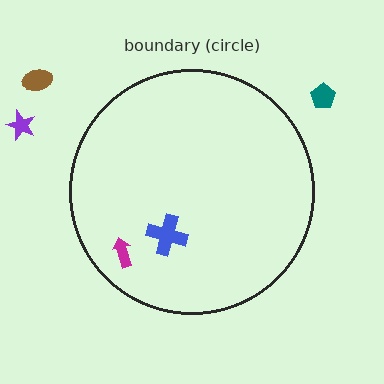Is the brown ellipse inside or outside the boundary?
Outside.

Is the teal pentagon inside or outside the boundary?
Outside.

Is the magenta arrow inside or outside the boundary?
Inside.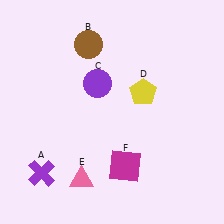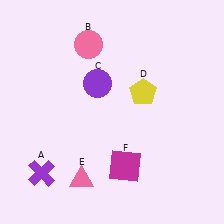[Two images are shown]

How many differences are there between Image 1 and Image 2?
There is 1 difference between the two images.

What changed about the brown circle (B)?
In Image 1, B is brown. In Image 2, it changed to pink.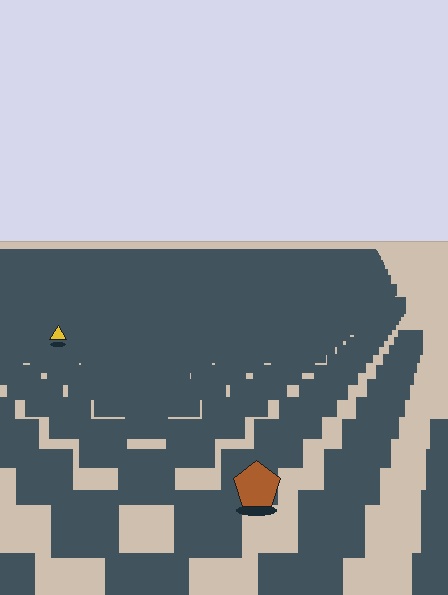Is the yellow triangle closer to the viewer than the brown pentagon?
No. The brown pentagon is closer — you can tell from the texture gradient: the ground texture is coarser near it.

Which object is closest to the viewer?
The brown pentagon is closest. The texture marks near it are larger and more spread out.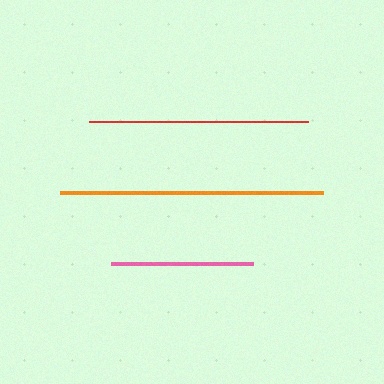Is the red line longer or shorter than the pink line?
The red line is longer than the pink line.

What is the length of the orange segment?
The orange segment is approximately 264 pixels long.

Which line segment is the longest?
The orange line is the longest at approximately 264 pixels.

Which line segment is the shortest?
The pink line is the shortest at approximately 142 pixels.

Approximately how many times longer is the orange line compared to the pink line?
The orange line is approximately 1.9 times the length of the pink line.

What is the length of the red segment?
The red segment is approximately 219 pixels long.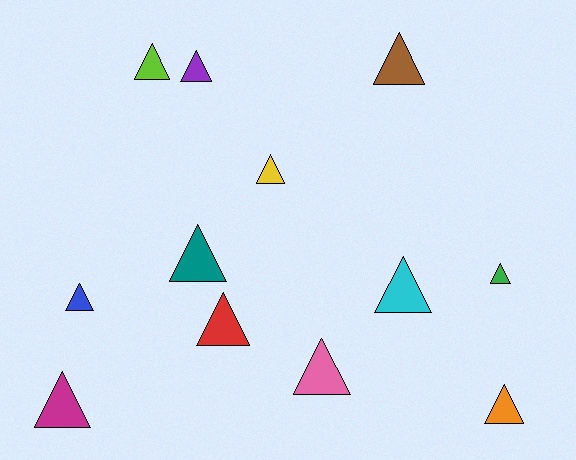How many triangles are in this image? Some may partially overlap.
There are 12 triangles.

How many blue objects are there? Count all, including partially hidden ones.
There is 1 blue object.